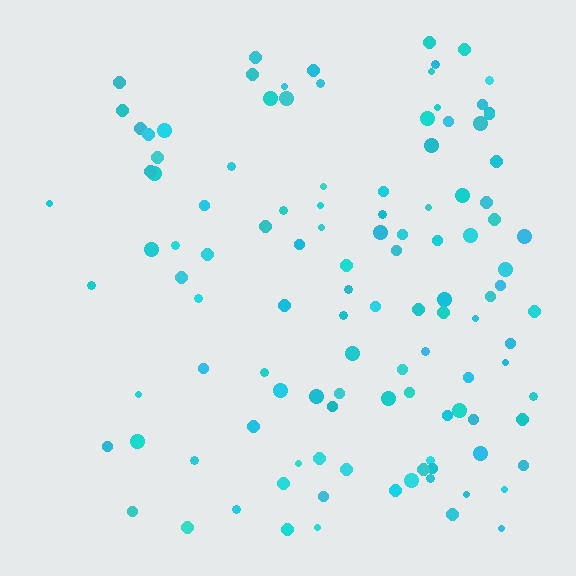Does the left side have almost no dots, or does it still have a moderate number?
Still a moderate number, just noticeably fewer than the right.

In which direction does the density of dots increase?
From left to right, with the right side densest.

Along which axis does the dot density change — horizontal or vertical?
Horizontal.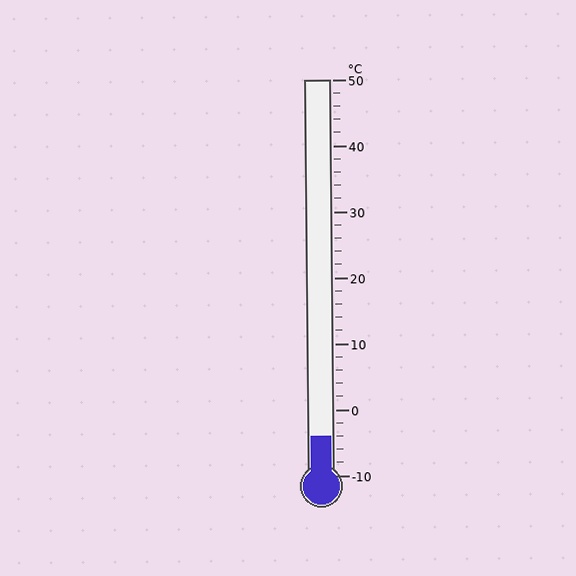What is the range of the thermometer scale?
The thermometer scale ranges from -10°C to 50°C.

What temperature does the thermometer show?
The thermometer shows approximately -4°C.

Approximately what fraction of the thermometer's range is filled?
The thermometer is filled to approximately 10% of its range.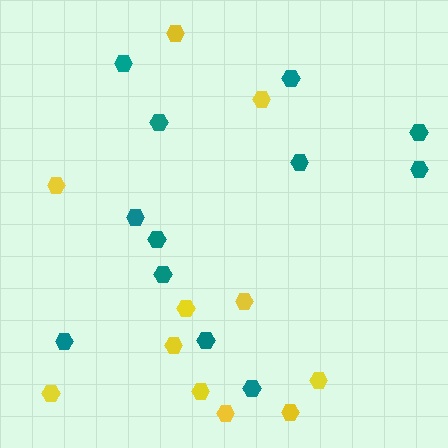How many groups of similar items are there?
There are 2 groups: one group of teal hexagons (12) and one group of yellow hexagons (11).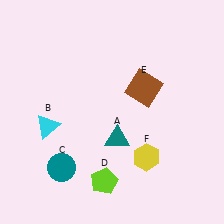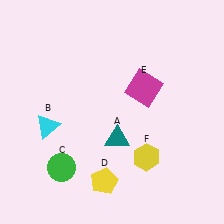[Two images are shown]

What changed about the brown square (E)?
In Image 1, E is brown. In Image 2, it changed to magenta.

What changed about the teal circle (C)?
In Image 1, C is teal. In Image 2, it changed to green.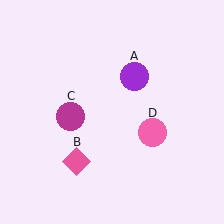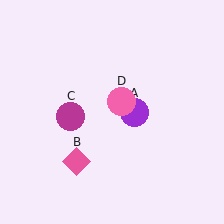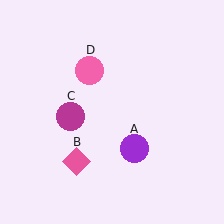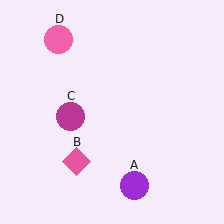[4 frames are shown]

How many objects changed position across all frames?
2 objects changed position: purple circle (object A), pink circle (object D).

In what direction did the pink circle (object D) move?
The pink circle (object D) moved up and to the left.